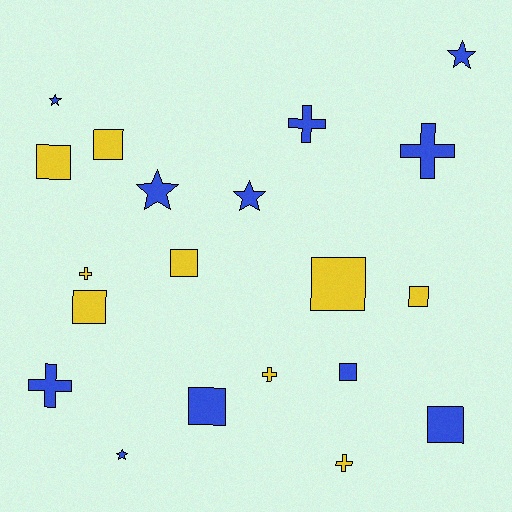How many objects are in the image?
There are 20 objects.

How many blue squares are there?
There are 3 blue squares.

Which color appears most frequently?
Blue, with 11 objects.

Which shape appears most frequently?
Square, with 9 objects.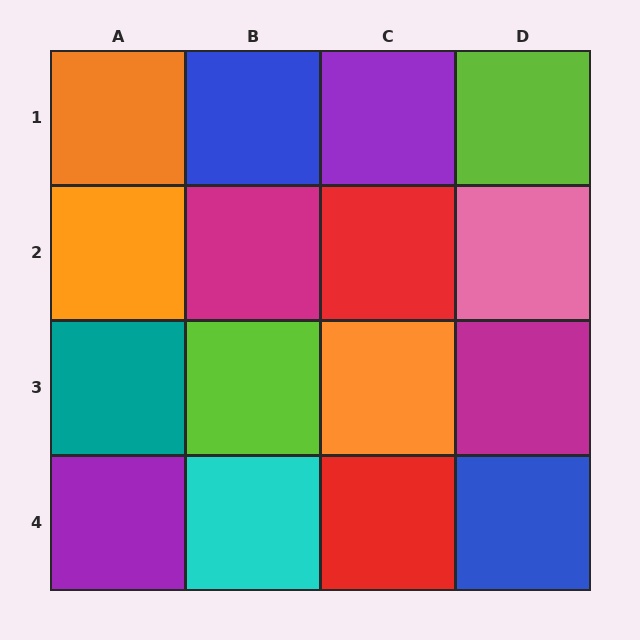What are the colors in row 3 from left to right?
Teal, lime, orange, magenta.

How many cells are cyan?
1 cell is cyan.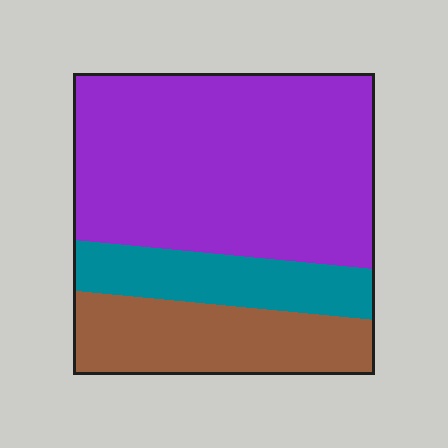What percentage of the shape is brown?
Brown takes up about one quarter (1/4) of the shape.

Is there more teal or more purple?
Purple.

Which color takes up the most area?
Purple, at roughly 60%.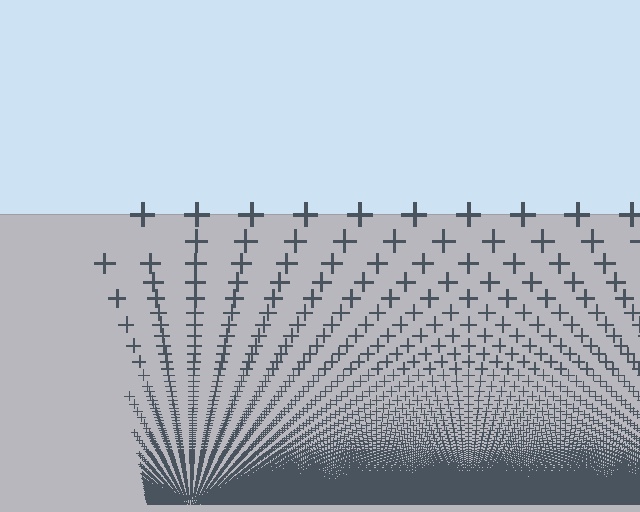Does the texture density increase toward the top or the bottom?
Density increases toward the bottom.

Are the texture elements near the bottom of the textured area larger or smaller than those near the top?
Smaller. The gradient is inverted — elements near the bottom are smaller and denser.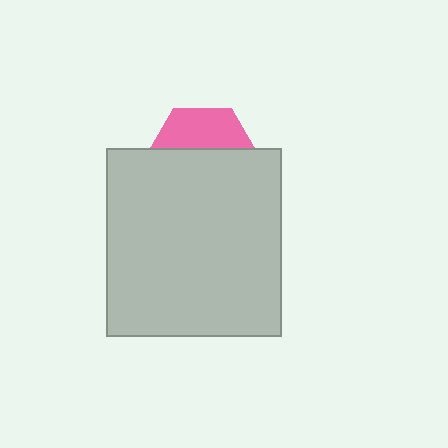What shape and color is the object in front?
The object in front is a light gray rectangle.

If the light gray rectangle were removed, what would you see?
You would see the complete pink hexagon.